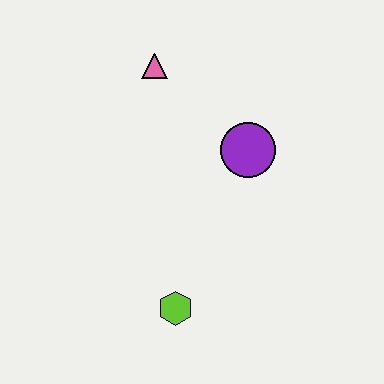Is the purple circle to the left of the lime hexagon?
No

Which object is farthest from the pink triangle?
The lime hexagon is farthest from the pink triangle.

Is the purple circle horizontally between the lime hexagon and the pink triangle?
No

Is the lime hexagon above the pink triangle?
No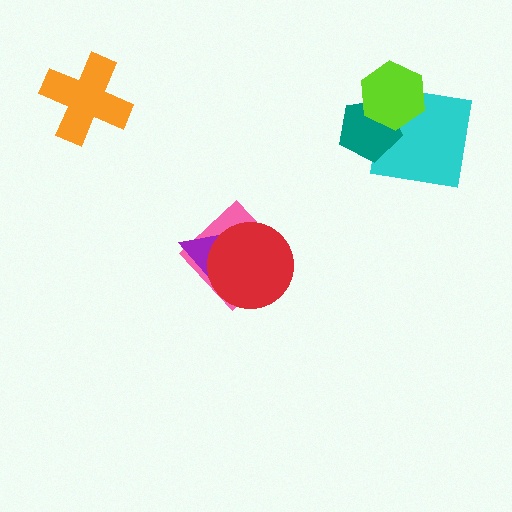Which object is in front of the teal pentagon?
The lime hexagon is in front of the teal pentagon.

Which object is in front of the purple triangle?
The red circle is in front of the purple triangle.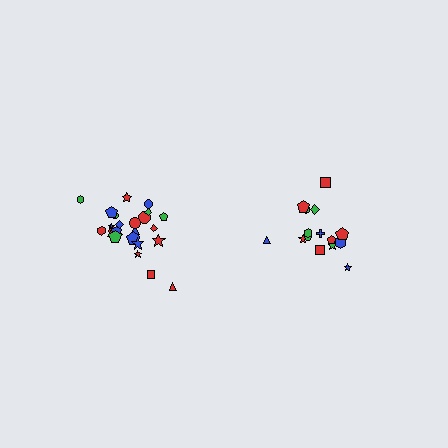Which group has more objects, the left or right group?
The left group.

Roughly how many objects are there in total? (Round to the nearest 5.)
Roughly 40 objects in total.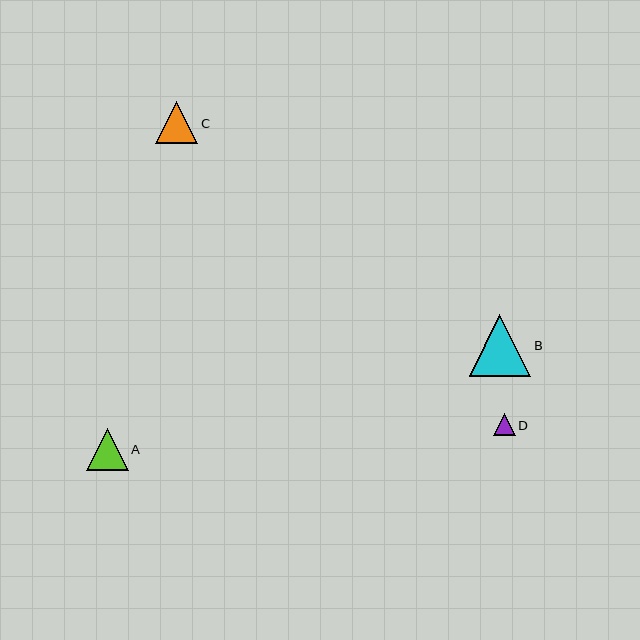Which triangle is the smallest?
Triangle D is the smallest with a size of approximately 22 pixels.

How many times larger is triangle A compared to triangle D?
Triangle A is approximately 1.9 times the size of triangle D.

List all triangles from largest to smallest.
From largest to smallest: B, C, A, D.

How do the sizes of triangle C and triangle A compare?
Triangle C and triangle A are approximately the same size.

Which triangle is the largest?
Triangle B is the largest with a size of approximately 61 pixels.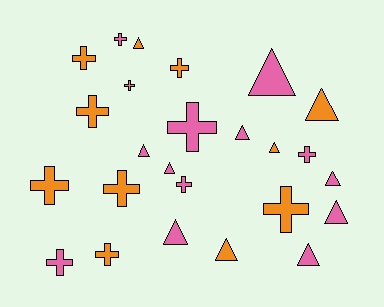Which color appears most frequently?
Pink, with 13 objects.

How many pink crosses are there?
There are 5 pink crosses.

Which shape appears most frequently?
Cross, with 13 objects.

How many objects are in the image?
There are 25 objects.